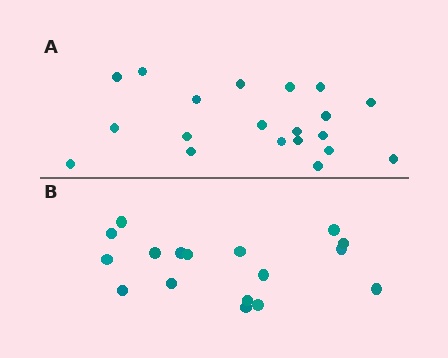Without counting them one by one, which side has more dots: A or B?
Region A (the top region) has more dots.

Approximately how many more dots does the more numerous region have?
Region A has just a few more — roughly 2 or 3 more dots than region B.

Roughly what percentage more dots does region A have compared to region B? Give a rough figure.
About 20% more.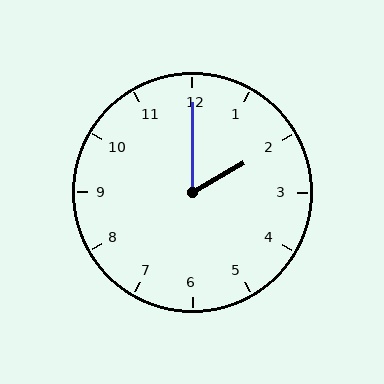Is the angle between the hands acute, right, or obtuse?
It is acute.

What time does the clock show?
2:00.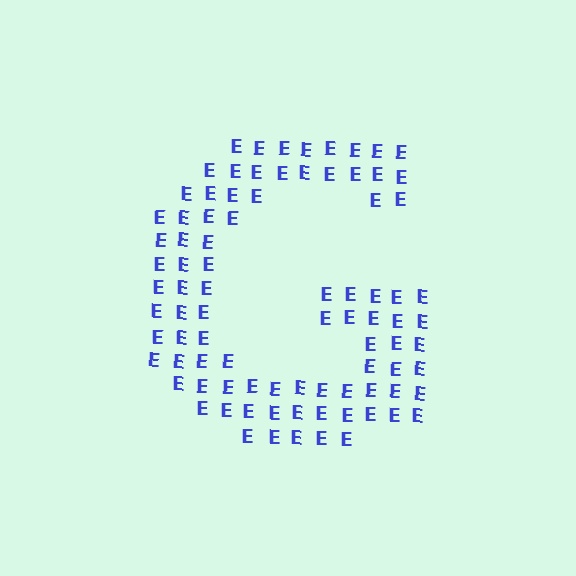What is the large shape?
The large shape is the letter G.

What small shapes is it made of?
It is made of small letter E's.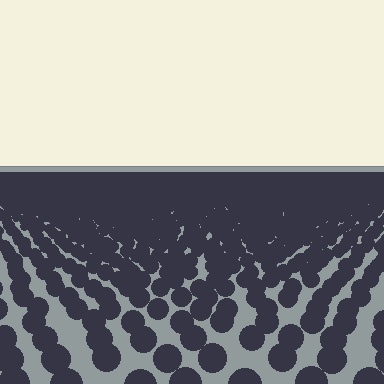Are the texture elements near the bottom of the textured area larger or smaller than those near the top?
Larger. Near the bottom, elements are closer to the viewer and appear at a bigger on-screen size.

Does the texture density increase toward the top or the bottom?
Density increases toward the top.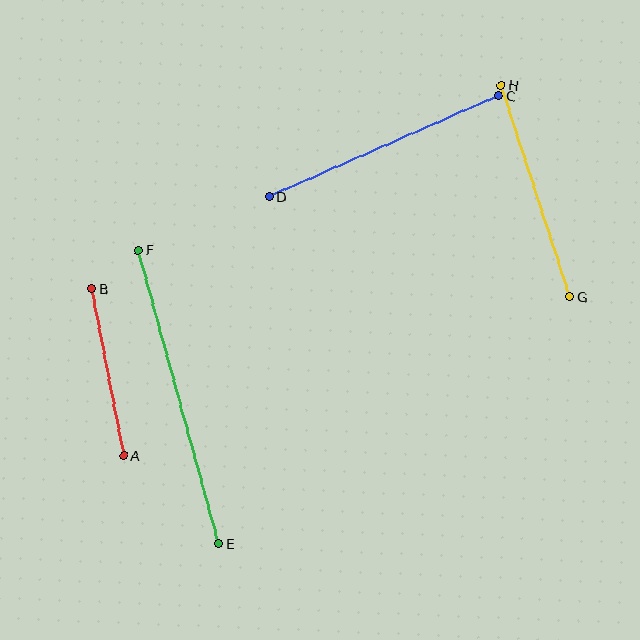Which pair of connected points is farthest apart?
Points E and F are farthest apart.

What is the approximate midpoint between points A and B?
The midpoint is at approximately (108, 372) pixels.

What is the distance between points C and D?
The distance is approximately 251 pixels.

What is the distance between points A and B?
The distance is approximately 170 pixels.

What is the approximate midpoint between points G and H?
The midpoint is at approximately (536, 191) pixels.